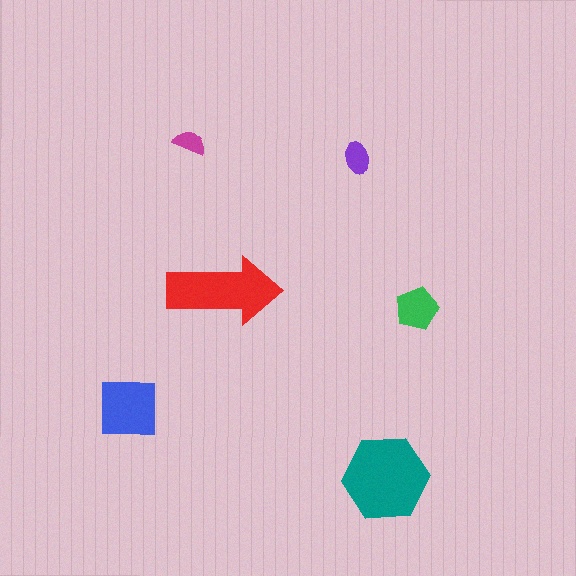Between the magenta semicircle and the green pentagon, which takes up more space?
The green pentagon.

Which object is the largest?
The teal hexagon.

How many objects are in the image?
There are 6 objects in the image.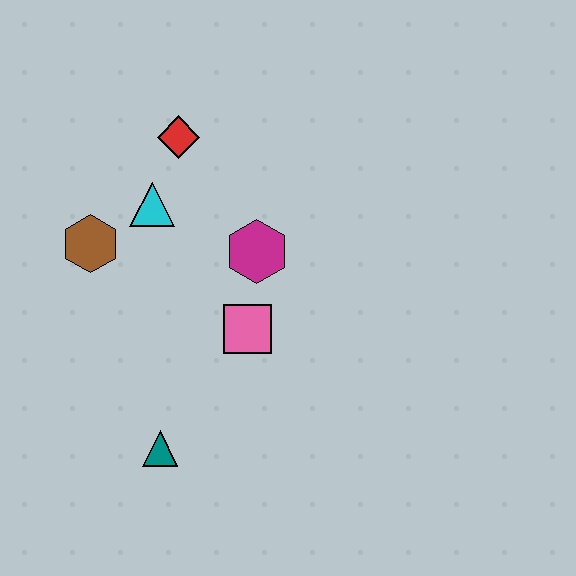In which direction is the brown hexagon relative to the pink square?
The brown hexagon is to the left of the pink square.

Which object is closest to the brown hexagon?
The cyan triangle is closest to the brown hexagon.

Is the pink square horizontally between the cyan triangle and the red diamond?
No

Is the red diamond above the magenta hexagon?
Yes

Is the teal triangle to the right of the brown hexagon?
Yes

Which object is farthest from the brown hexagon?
The teal triangle is farthest from the brown hexagon.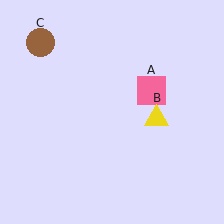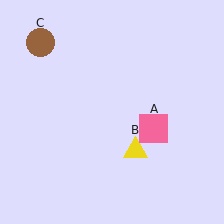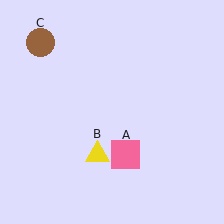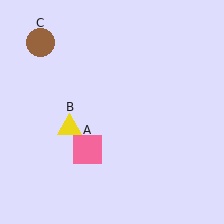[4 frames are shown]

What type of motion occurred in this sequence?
The pink square (object A), yellow triangle (object B) rotated clockwise around the center of the scene.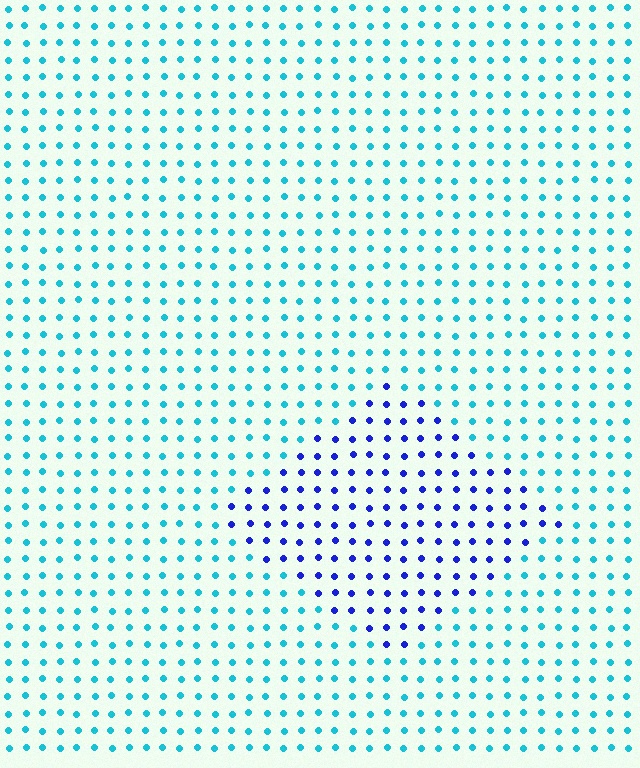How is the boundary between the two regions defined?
The boundary is defined purely by a slight shift in hue (about 52 degrees). Spacing, size, and orientation are identical on both sides.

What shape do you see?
I see a diamond.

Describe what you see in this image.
The image is filled with small cyan elements in a uniform arrangement. A diamond-shaped region is visible where the elements are tinted to a slightly different hue, forming a subtle color boundary.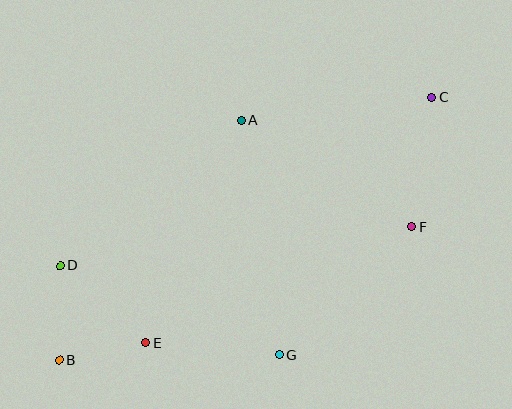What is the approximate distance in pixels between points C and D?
The distance between C and D is approximately 408 pixels.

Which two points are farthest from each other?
Points B and C are farthest from each other.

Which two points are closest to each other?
Points B and E are closest to each other.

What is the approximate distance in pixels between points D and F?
The distance between D and F is approximately 354 pixels.